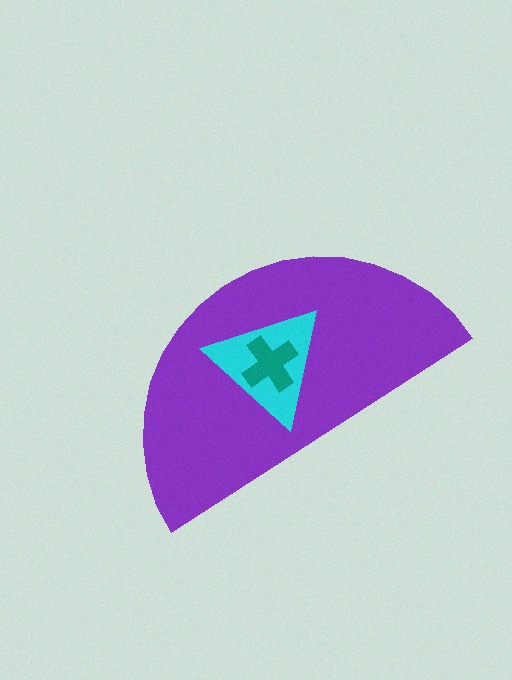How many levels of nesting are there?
3.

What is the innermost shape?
The teal cross.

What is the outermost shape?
The purple semicircle.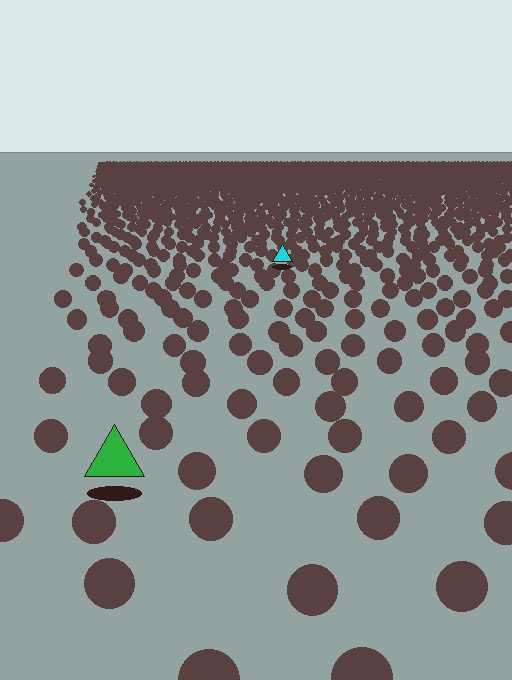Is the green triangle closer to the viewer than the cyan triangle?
Yes. The green triangle is closer — you can tell from the texture gradient: the ground texture is coarser near it.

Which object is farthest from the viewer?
The cyan triangle is farthest from the viewer. It appears smaller and the ground texture around it is denser.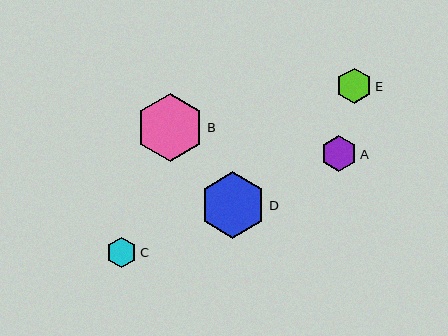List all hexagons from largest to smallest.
From largest to smallest: B, D, A, E, C.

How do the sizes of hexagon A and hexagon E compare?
Hexagon A and hexagon E are approximately the same size.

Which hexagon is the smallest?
Hexagon C is the smallest with a size of approximately 30 pixels.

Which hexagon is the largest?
Hexagon B is the largest with a size of approximately 68 pixels.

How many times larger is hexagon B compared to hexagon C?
Hexagon B is approximately 2.3 times the size of hexagon C.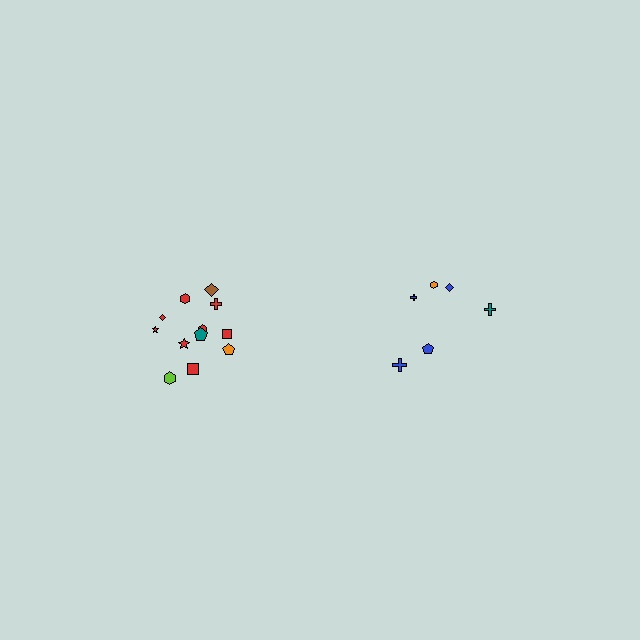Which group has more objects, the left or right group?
The left group.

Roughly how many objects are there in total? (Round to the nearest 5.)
Roughly 20 objects in total.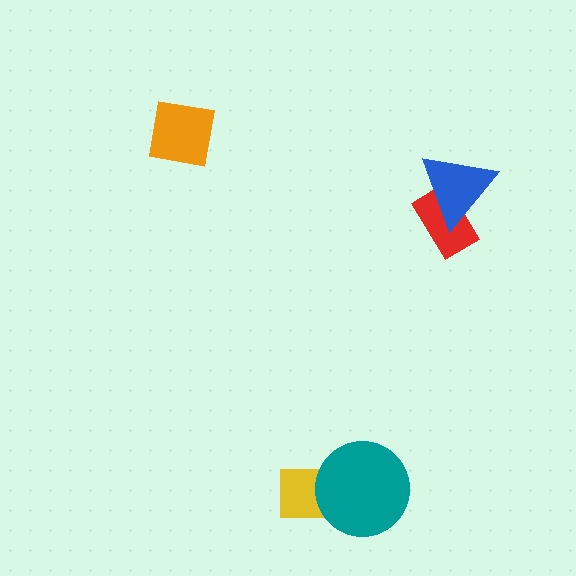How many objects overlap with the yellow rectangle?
1 object overlaps with the yellow rectangle.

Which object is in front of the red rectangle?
The blue triangle is in front of the red rectangle.